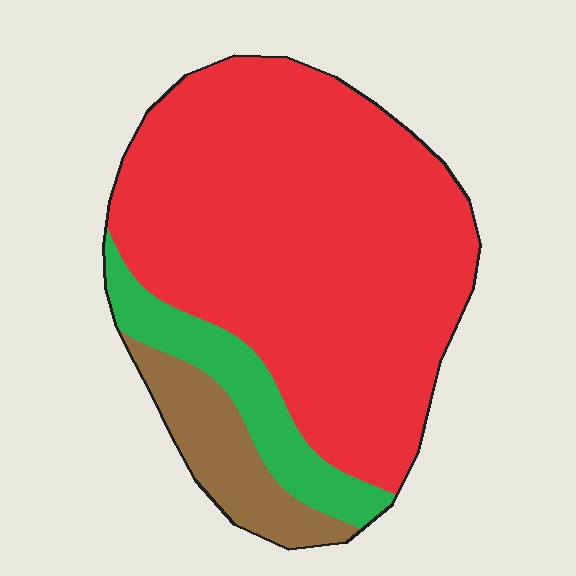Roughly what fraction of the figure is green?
Green covers 13% of the figure.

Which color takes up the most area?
Red, at roughly 75%.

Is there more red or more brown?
Red.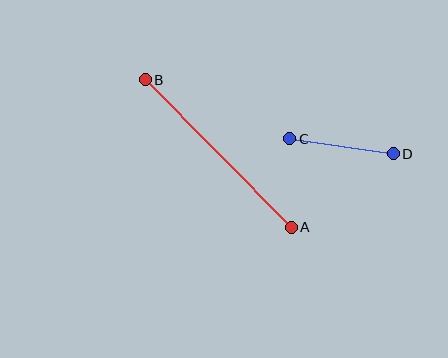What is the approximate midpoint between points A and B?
The midpoint is at approximately (218, 154) pixels.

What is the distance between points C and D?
The distance is approximately 104 pixels.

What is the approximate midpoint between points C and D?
The midpoint is at approximately (342, 146) pixels.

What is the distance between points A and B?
The distance is approximately 207 pixels.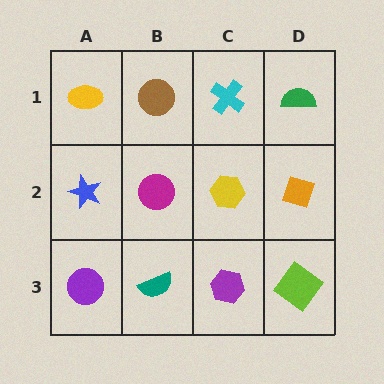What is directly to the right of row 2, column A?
A magenta circle.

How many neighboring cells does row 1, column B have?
3.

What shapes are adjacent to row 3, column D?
An orange diamond (row 2, column D), a purple hexagon (row 3, column C).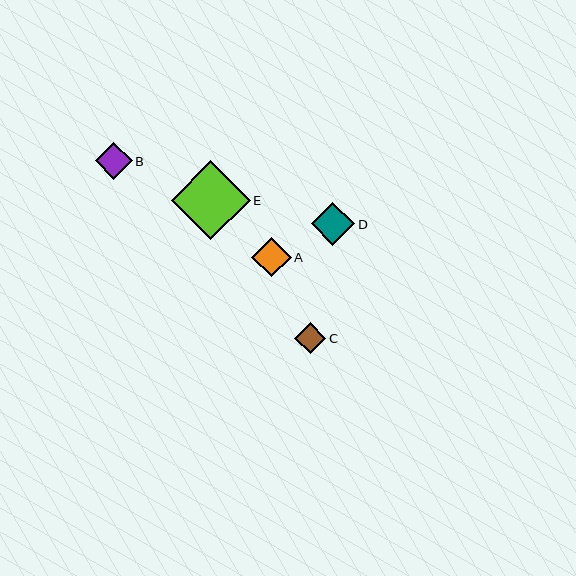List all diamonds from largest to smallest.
From largest to smallest: E, D, A, B, C.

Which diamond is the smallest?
Diamond C is the smallest with a size of approximately 31 pixels.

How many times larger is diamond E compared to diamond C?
Diamond E is approximately 2.5 times the size of diamond C.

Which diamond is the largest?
Diamond E is the largest with a size of approximately 79 pixels.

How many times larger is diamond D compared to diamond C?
Diamond D is approximately 1.4 times the size of diamond C.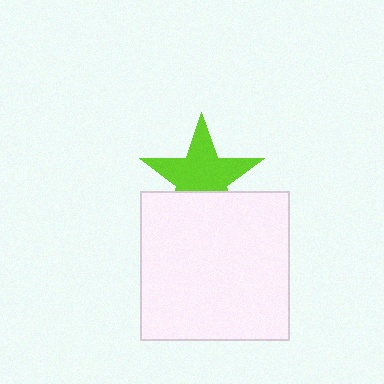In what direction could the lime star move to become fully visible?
The lime star could move up. That would shift it out from behind the white square entirely.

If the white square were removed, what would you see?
You would see the complete lime star.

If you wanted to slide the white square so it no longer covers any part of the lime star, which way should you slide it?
Slide it down — that is the most direct way to separate the two shapes.